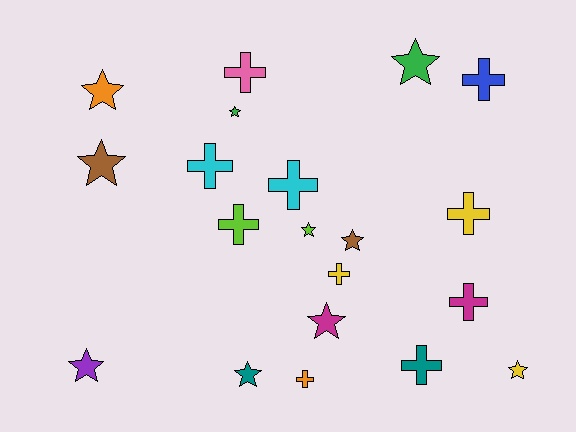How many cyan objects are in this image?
There are 2 cyan objects.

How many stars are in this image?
There are 10 stars.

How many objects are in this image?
There are 20 objects.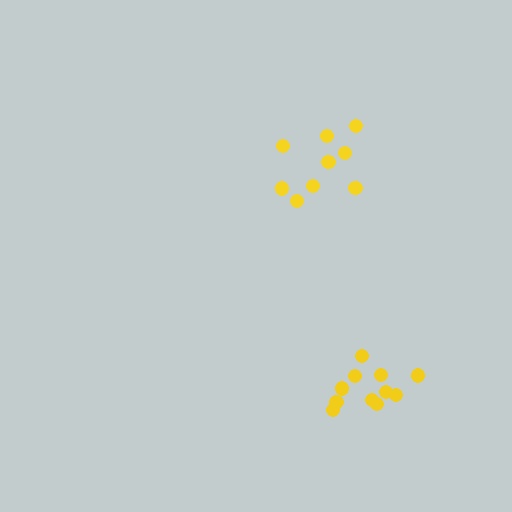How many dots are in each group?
Group 1: 11 dots, Group 2: 9 dots (20 total).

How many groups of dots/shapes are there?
There are 2 groups.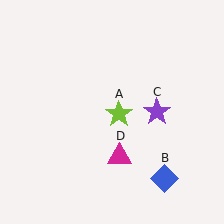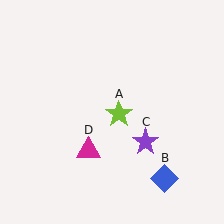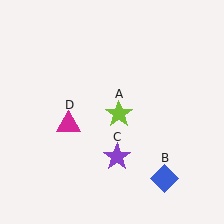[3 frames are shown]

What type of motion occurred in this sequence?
The purple star (object C), magenta triangle (object D) rotated clockwise around the center of the scene.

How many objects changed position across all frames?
2 objects changed position: purple star (object C), magenta triangle (object D).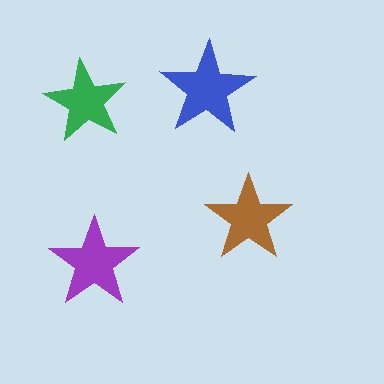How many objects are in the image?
There are 4 objects in the image.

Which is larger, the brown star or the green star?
The brown one.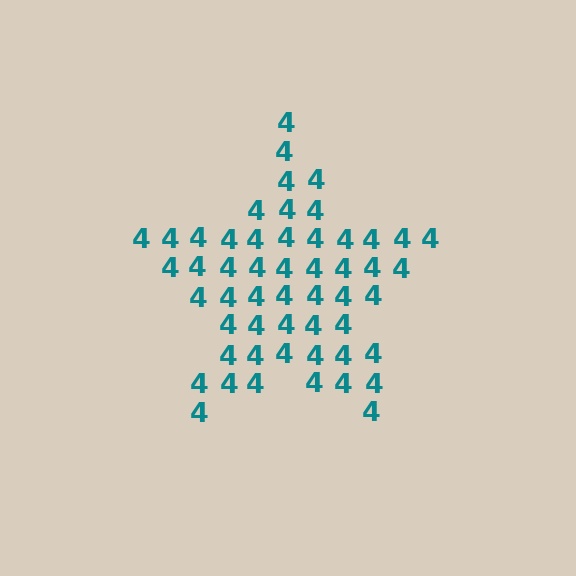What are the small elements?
The small elements are digit 4's.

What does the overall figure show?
The overall figure shows a star.